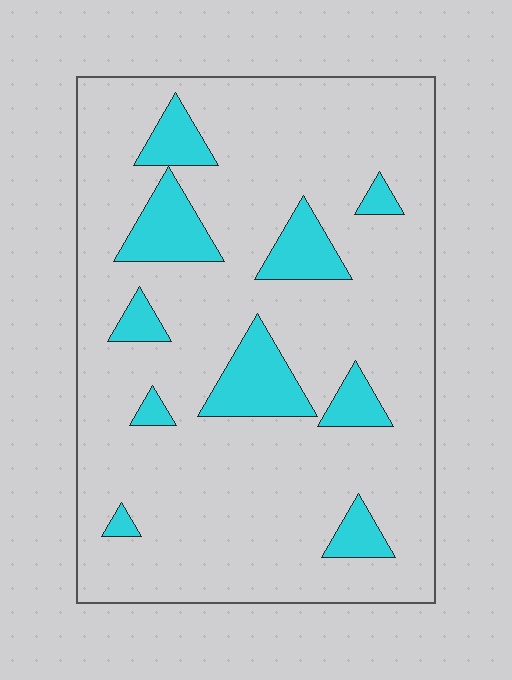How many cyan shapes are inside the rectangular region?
10.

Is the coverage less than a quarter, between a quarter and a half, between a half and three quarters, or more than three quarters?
Less than a quarter.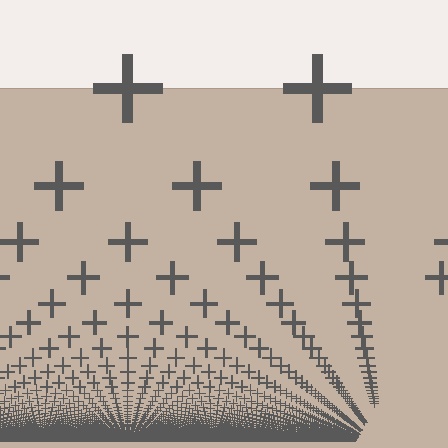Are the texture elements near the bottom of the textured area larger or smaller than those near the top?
Smaller. The gradient is inverted — elements near the bottom are smaller and denser.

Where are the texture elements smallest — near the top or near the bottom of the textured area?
Near the bottom.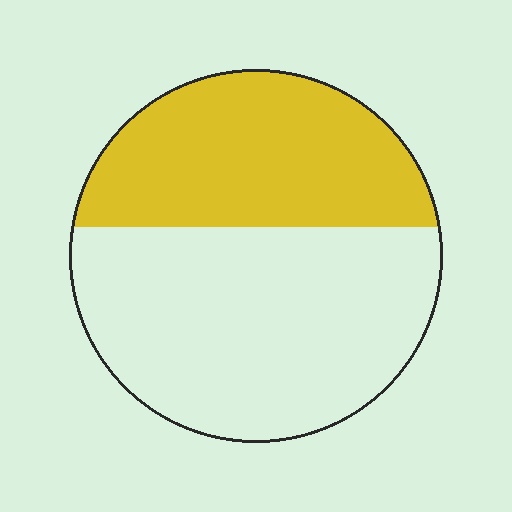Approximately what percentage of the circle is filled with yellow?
Approximately 40%.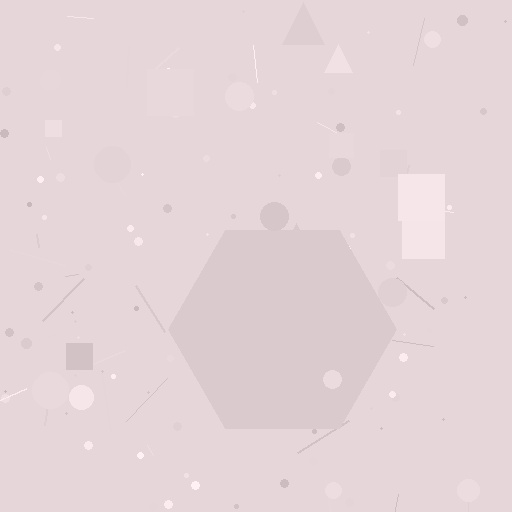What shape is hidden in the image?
A hexagon is hidden in the image.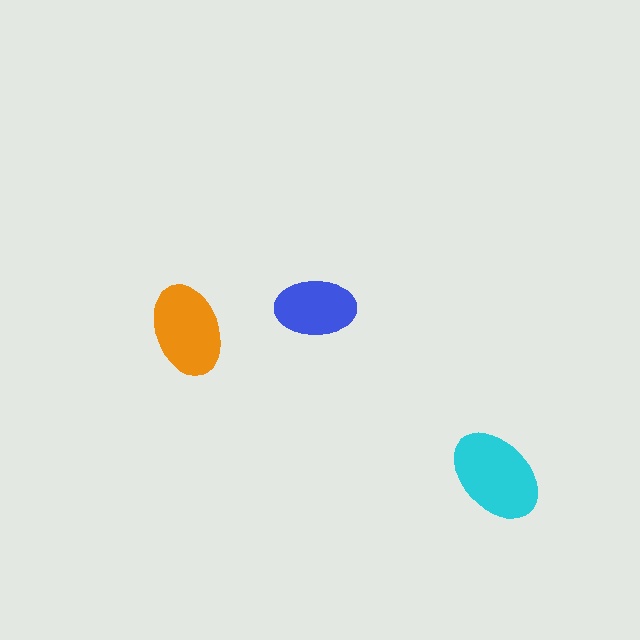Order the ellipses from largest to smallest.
the cyan one, the orange one, the blue one.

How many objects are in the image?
There are 3 objects in the image.